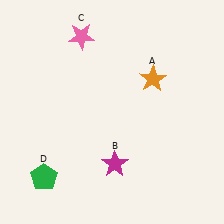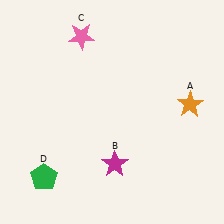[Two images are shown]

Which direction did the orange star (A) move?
The orange star (A) moved right.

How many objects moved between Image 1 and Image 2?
1 object moved between the two images.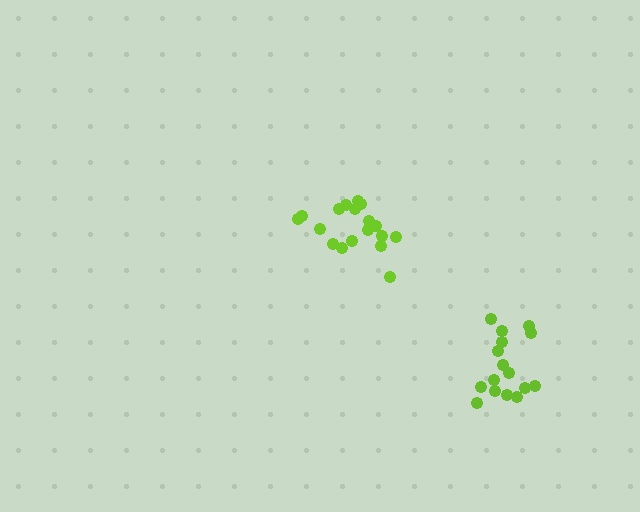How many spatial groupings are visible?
There are 2 spatial groupings.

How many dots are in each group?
Group 1: 19 dots, Group 2: 16 dots (35 total).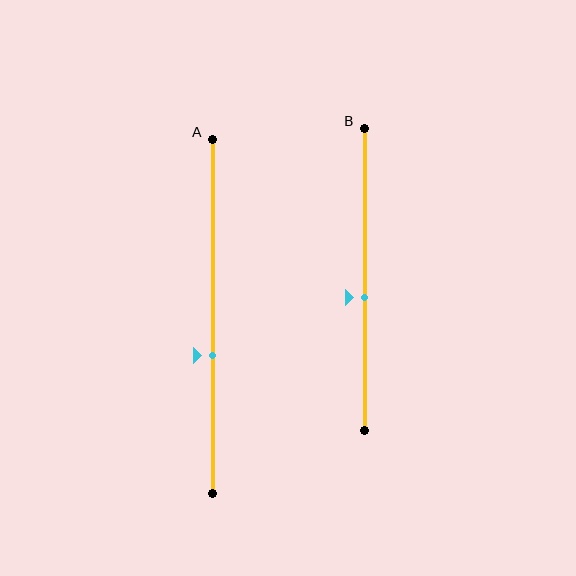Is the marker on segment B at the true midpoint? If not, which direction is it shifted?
No, the marker on segment B is shifted downward by about 6% of the segment length.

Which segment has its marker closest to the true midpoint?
Segment B has its marker closest to the true midpoint.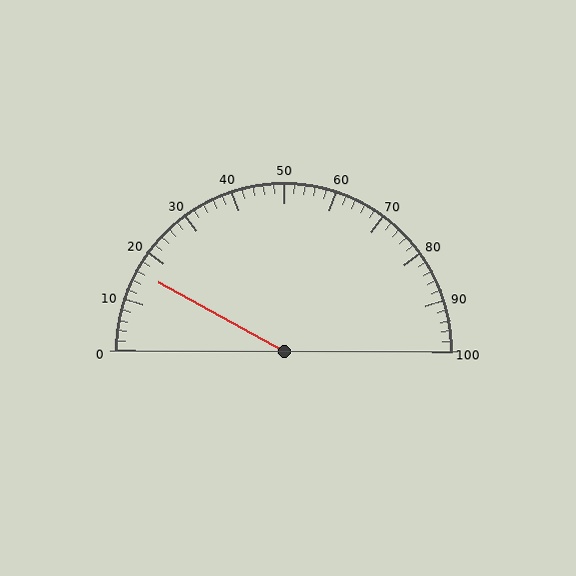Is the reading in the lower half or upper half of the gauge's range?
The reading is in the lower half of the range (0 to 100).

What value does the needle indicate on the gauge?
The needle indicates approximately 16.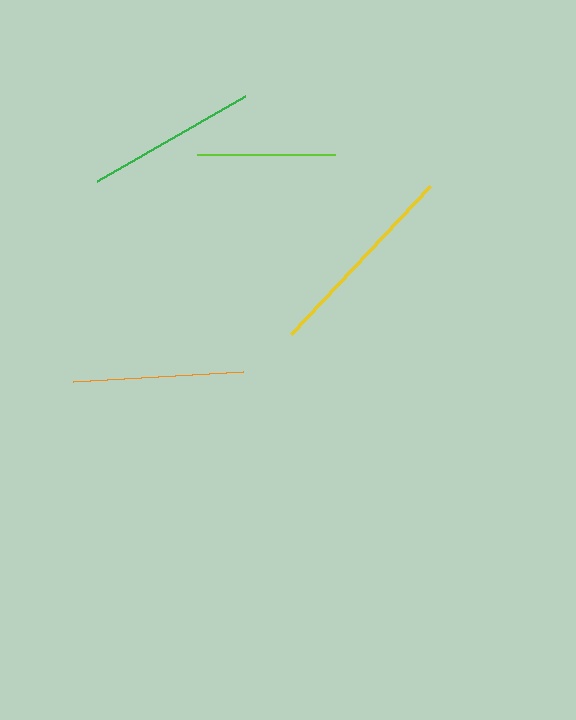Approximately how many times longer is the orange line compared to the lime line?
The orange line is approximately 1.2 times the length of the lime line.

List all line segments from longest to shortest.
From longest to shortest: yellow, orange, green, lime.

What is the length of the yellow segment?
The yellow segment is approximately 203 pixels long.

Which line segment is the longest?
The yellow line is the longest at approximately 203 pixels.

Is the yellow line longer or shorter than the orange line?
The yellow line is longer than the orange line.